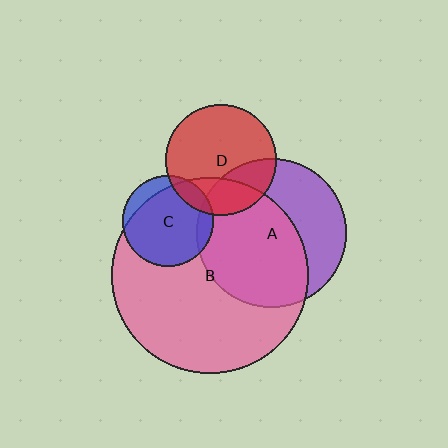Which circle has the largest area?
Circle B (pink).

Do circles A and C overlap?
Yes.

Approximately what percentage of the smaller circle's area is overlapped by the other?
Approximately 10%.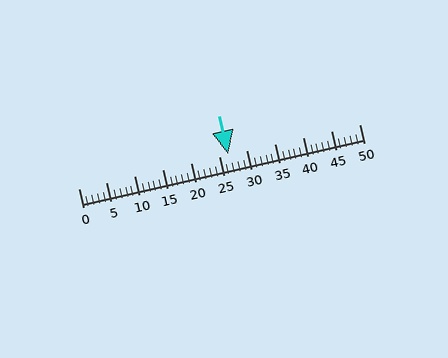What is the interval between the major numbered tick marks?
The major tick marks are spaced 5 units apart.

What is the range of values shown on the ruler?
The ruler shows values from 0 to 50.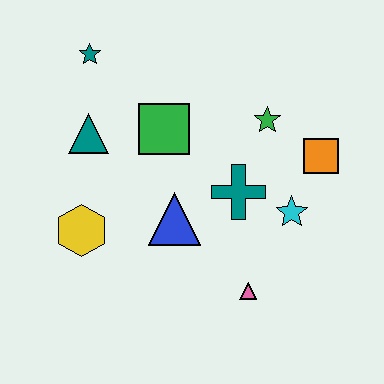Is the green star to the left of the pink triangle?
No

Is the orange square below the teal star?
Yes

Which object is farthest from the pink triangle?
The teal star is farthest from the pink triangle.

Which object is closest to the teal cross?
The cyan star is closest to the teal cross.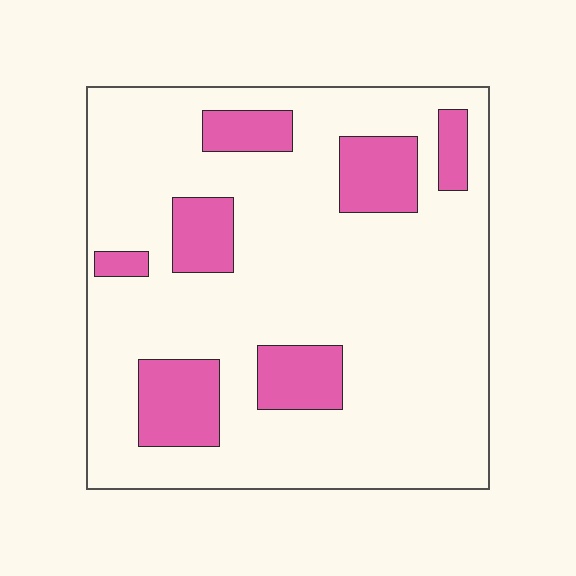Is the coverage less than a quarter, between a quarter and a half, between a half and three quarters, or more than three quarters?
Less than a quarter.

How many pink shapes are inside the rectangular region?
7.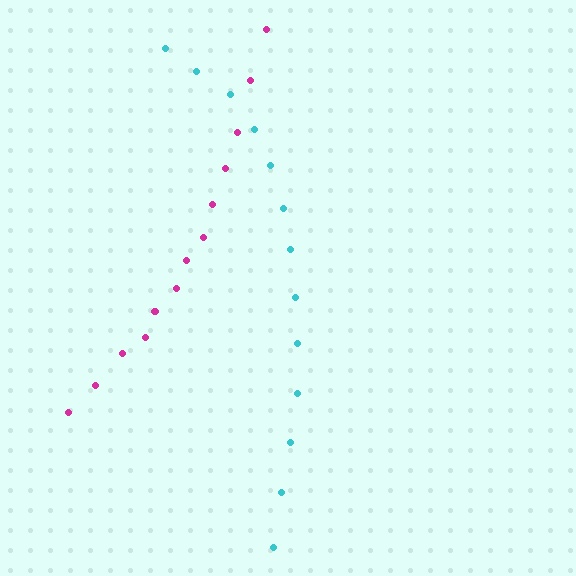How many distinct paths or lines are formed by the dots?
There are 2 distinct paths.